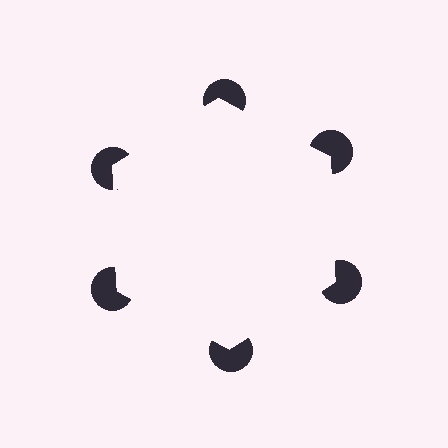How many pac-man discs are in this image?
There are 6 — one at each vertex of the illusory hexagon.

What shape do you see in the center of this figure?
An illusory hexagon — its edges are inferred from the aligned wedge cuts in the pac-man discs, not physically drawn.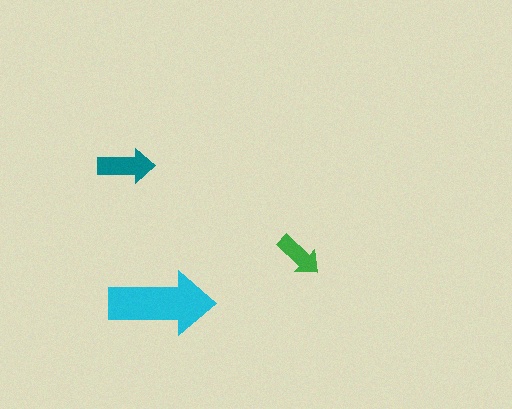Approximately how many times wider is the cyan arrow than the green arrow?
About 2 times wider.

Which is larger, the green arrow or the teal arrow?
The teal one.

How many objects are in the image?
There are 3 objects in the image.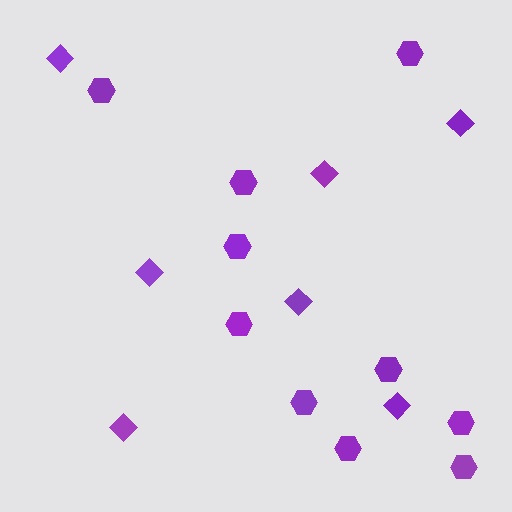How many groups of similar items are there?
There are 2 groups: one group of hexagons (10) and one group of diamonds (7).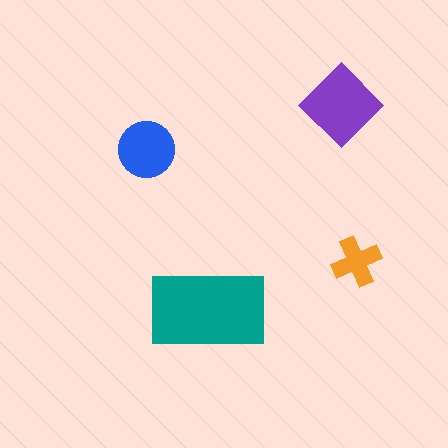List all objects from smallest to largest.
The orange cross, the blue circle, the purple diamond, the teal rectangle.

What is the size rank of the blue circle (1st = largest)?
3rd.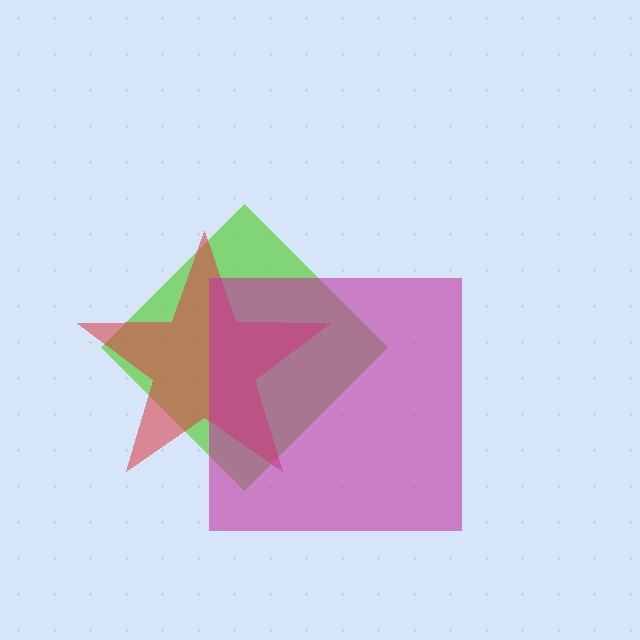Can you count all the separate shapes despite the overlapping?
Yes, there are 3 separate shapes.